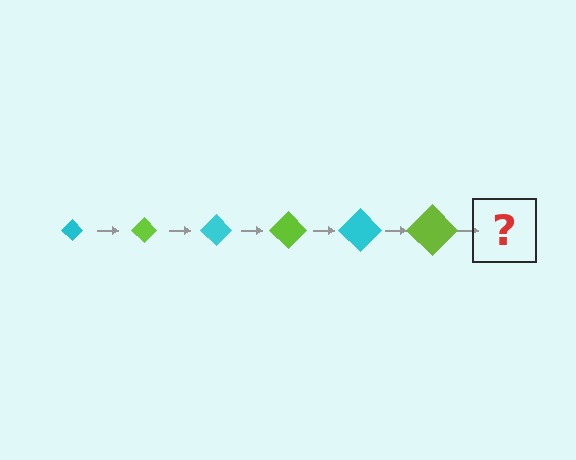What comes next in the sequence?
The next element should be a cyan diamond, larger than the previous one.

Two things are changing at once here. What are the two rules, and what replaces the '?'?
The two rules are that the diamond grows larger each step and the color cycles through cyan and lime. The '?' should be a cyan diamond, larger than the previous one.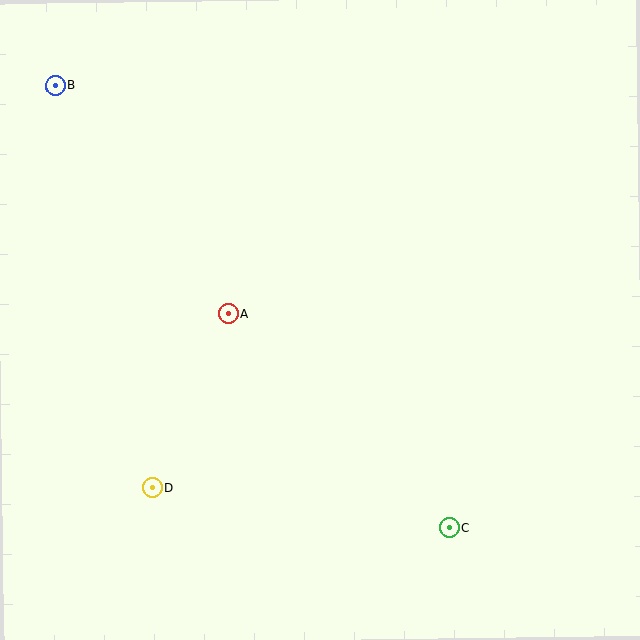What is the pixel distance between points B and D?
The distance between B and D is 414 pixels.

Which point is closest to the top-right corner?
Point A is closest to the top-right corner.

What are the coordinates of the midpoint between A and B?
The midpoint between A and B is at (142, 200).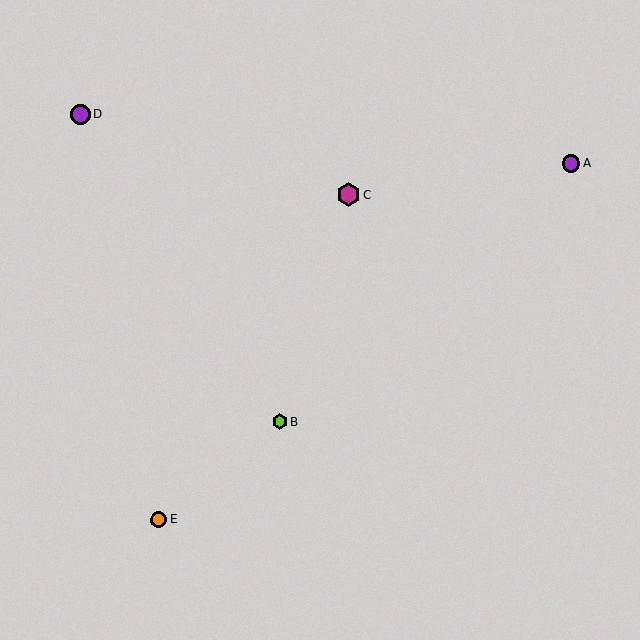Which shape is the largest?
The magenta hexagon (labeled C) is the largest.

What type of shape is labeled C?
Shape C is a magenta hexagon.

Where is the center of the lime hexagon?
The center of the lime hexagon is at (280, 422).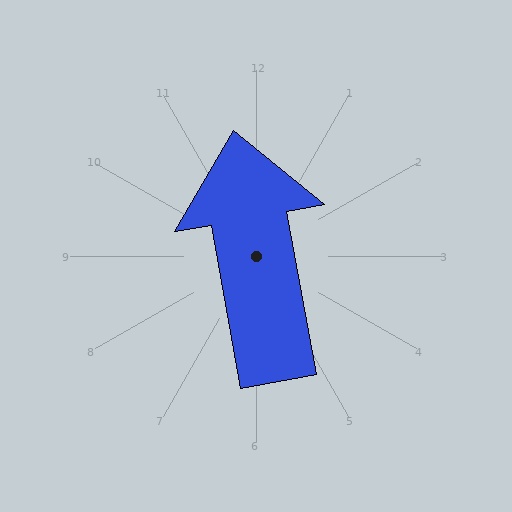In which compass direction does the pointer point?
North.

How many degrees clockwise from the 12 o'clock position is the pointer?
Approximately 350 degrees.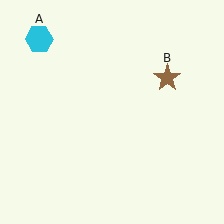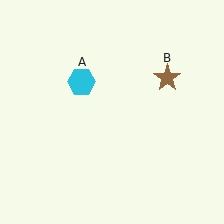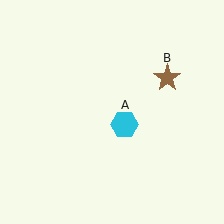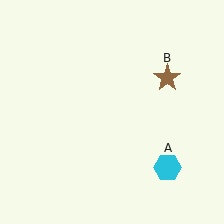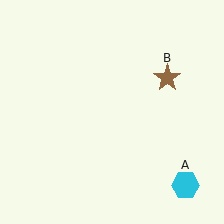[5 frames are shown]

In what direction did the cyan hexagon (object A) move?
The cyan hexagon (object A) moved down and to the right.